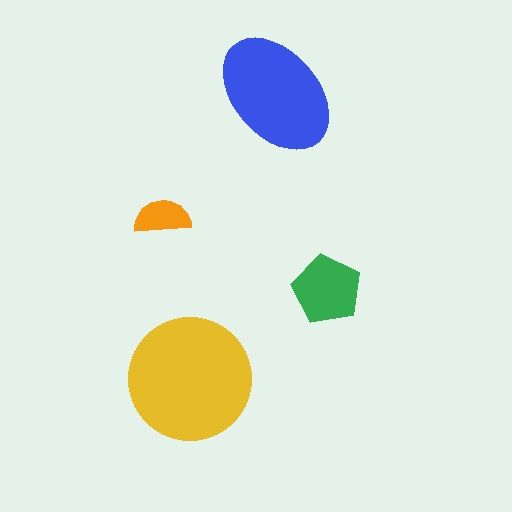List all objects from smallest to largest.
The orange semicircle, the green pentagon, the blue ellipse, the yellow circle.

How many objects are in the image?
There are 4 objects in the image.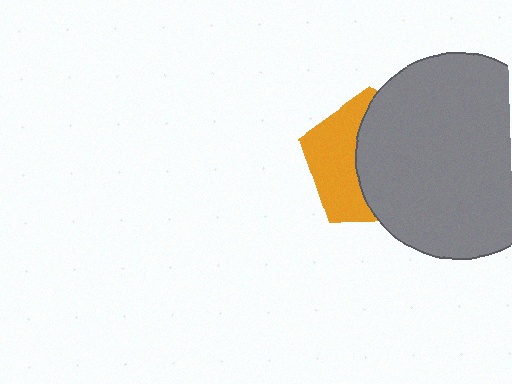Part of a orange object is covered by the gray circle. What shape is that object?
It is a pentagon.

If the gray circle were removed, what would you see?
You would see the complete orange pentagon.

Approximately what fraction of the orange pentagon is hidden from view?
Roughly 58% of the orange pentagon is hidden behind the gray circle.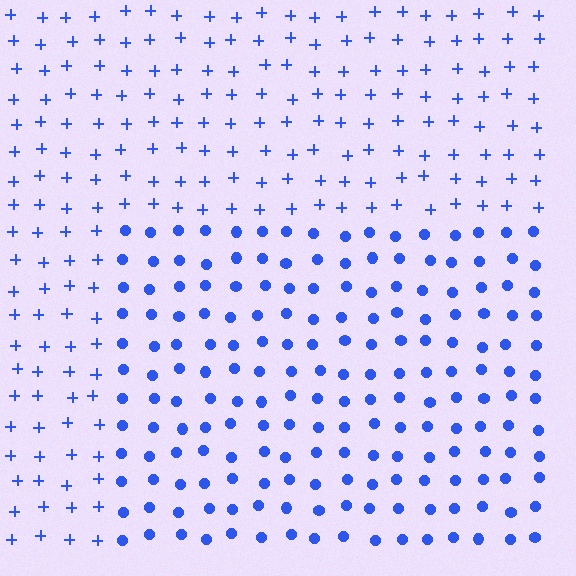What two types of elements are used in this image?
The image uses circles inside the rectangle region and plus signs outside it.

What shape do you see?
I see a rectangle.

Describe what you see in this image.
The image is filled with small blue elements arranged in a uniform grid. A rectangle-shaped region contains circles, while the surrounding area contains plus signs. The boundary is defined purely by the change in element shape.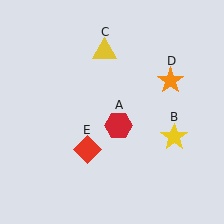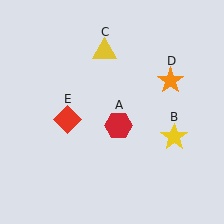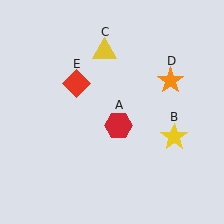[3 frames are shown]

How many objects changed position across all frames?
1 object changed position: red diamond (object E).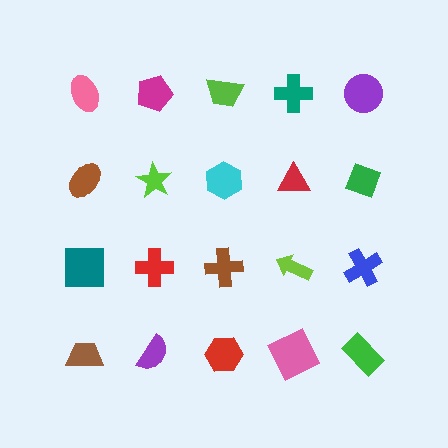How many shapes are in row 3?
5 shapes.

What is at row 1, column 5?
A purple circle.